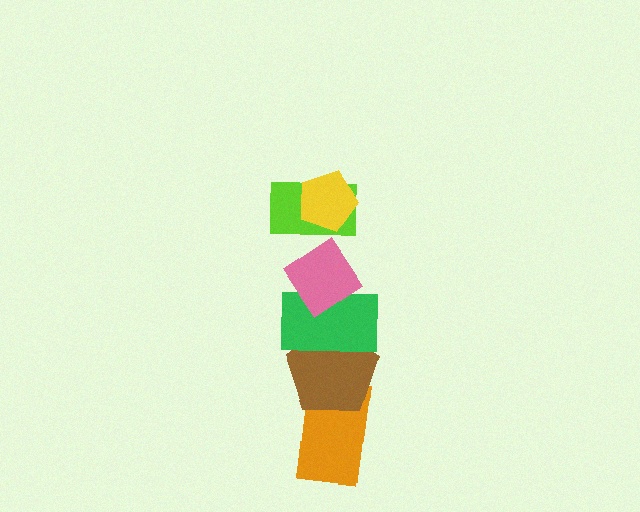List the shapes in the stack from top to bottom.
From top to bottom: the yellow pentagon, the lime rectangle, the pink diamond, the green rectangle, the brown pentagon, the orange rectangle.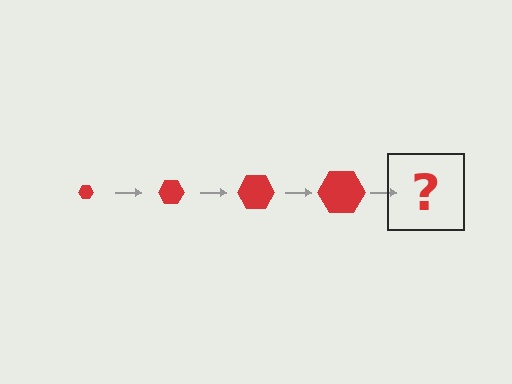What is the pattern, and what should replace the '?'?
The pattern is that the hexagon gets progressively larger each step. The '?' should be a red hexagon, larger than the previous one.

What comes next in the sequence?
The next element should be a red hexagon, larger than the previous one.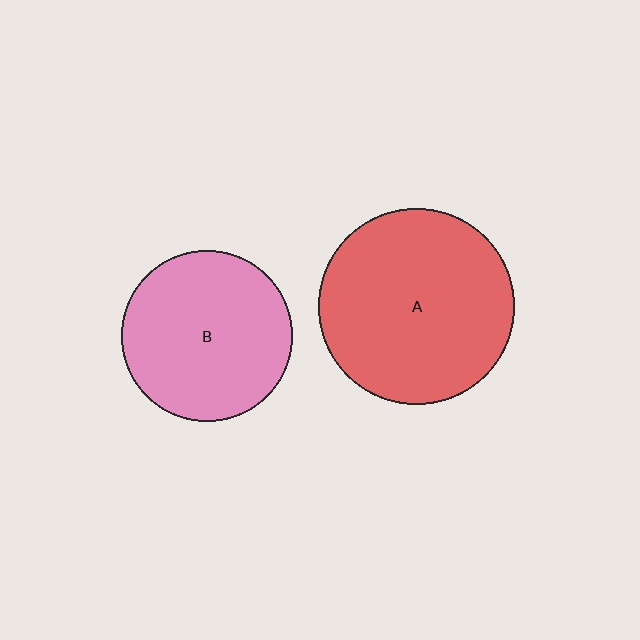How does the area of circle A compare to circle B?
Approximately 1.3 times.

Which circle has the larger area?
Circle A (red).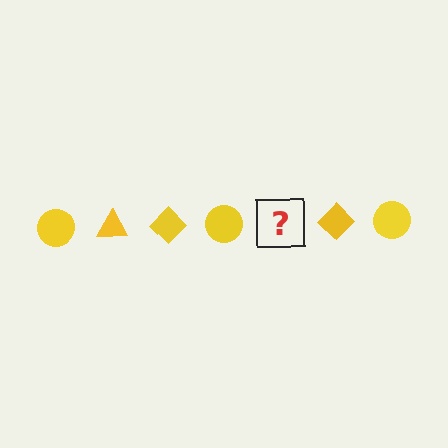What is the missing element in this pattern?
The missing element is a yellow triangle.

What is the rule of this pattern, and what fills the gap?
The rule is that the pattern cycles through circle, triangle, diamond shapes in yellow. The gap should be filled with a yellow triangle.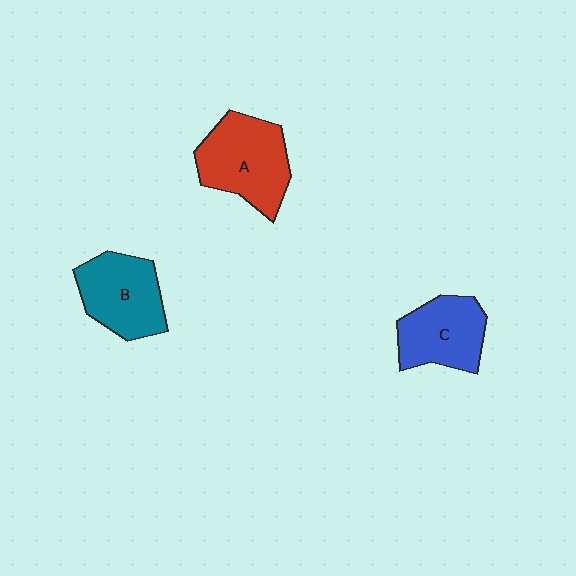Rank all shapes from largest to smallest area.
From largest to smallest: A (red), B (teal), C (blue).